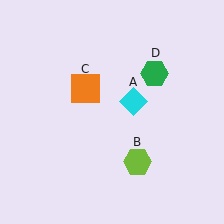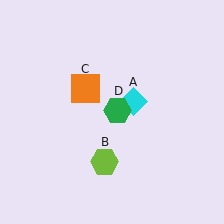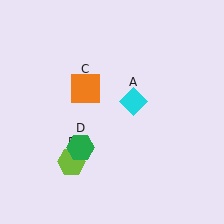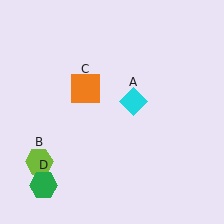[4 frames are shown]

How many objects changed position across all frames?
2 objects changed position: lime hexagon (object B), green hexagon (object D).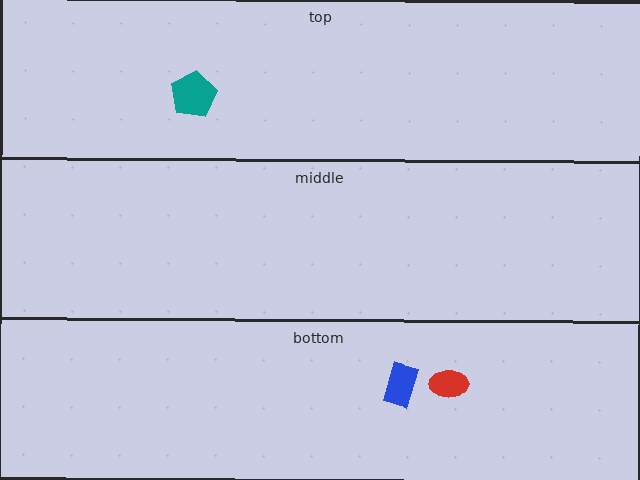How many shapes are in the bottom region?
2.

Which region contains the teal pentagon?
The top region.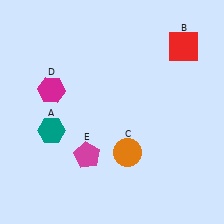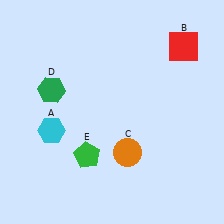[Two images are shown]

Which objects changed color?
A changed from teal to cyan. D changed from magenta to green. E changed from magenta to green.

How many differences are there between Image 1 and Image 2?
There are 3 differences between the two images.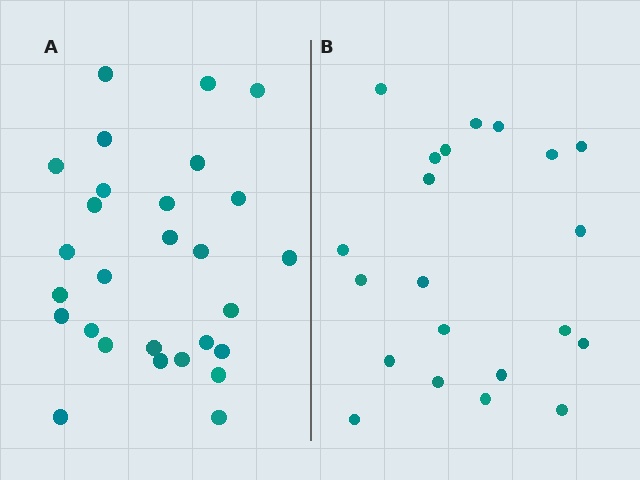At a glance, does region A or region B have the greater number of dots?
Region A (the left region) has more dots.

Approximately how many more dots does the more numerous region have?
Region A has roughly 8 or so more dots than region B.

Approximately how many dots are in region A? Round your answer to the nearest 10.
About 30 dots. (The exact count is 28, which rounds to 30.)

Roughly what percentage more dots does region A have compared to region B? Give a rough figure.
About 35% more.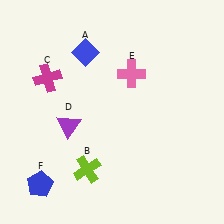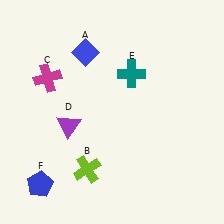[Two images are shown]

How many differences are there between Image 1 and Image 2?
There is 1 difference between the two images.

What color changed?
The cross (E) changed from pink in Image 1 to teal in Image 2.